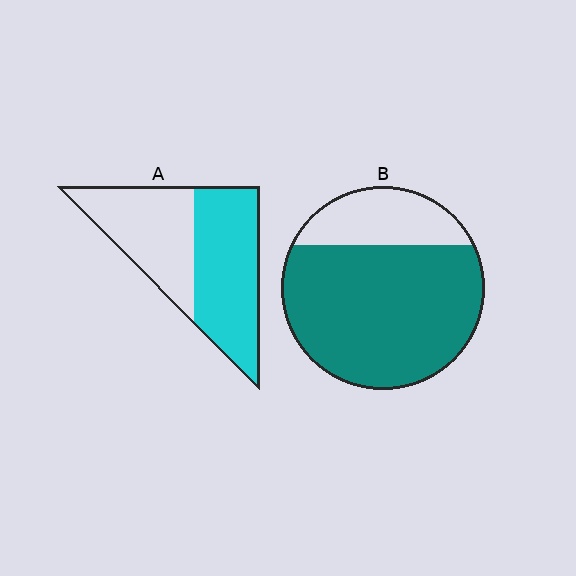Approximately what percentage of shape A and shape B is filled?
A is approximately 55% and B is approximately 75%.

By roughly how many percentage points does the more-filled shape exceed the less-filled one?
By roughly 20 percentage points (B over A).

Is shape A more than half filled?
Yes.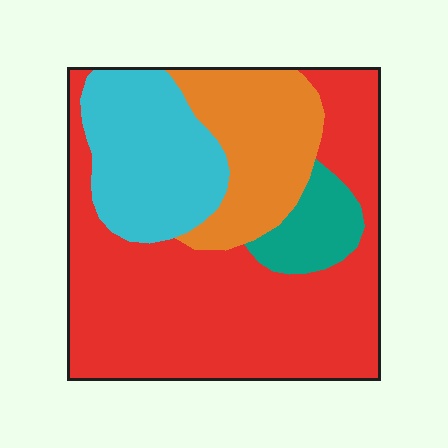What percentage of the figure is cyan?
Cyan takes up about one fifth (1/5) of the figure.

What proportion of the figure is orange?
Orange covers roughly 20% of the figure.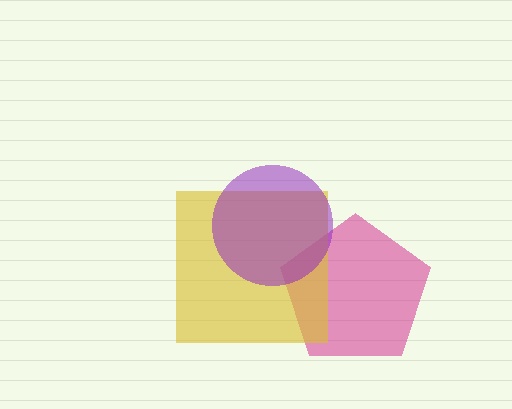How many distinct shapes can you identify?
There are 3 distinct shapes: a magenta pentagon, a yellow square, a purple circle.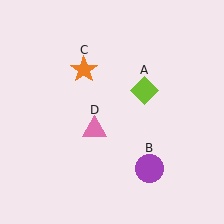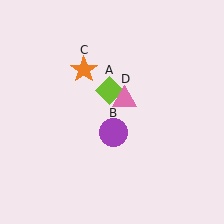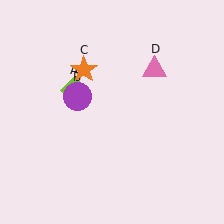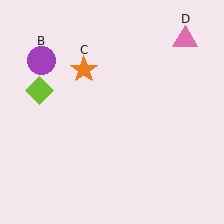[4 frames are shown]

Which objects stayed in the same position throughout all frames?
Orange star (object C) remained stationary.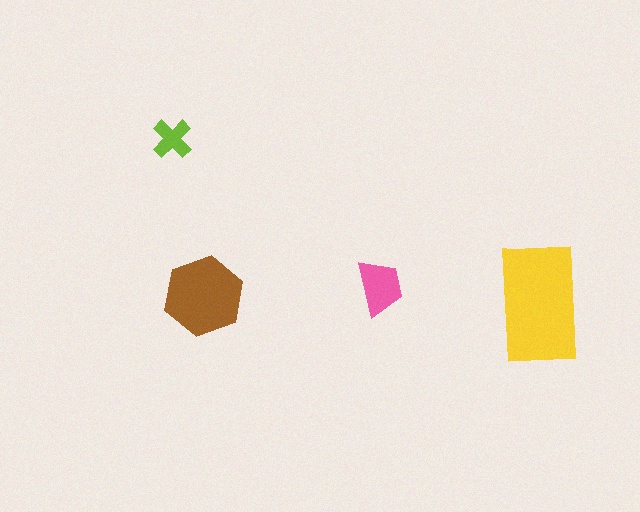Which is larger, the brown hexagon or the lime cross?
The brown hexagon.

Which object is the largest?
The yellow rectangle.